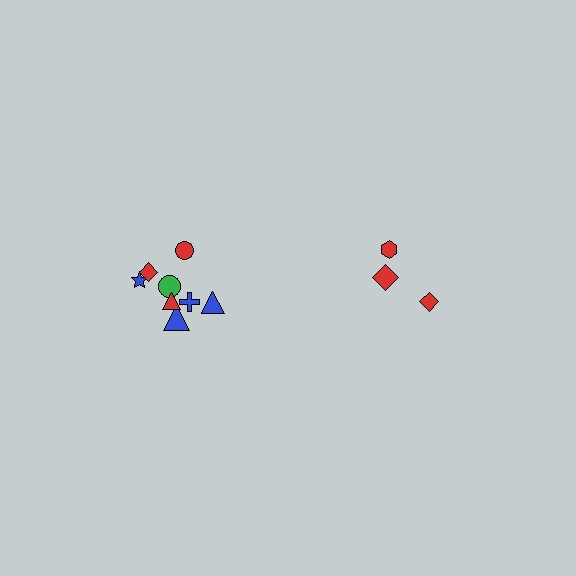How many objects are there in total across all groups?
There are 11 objects.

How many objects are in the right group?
There are 3 objects.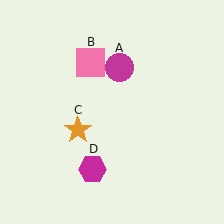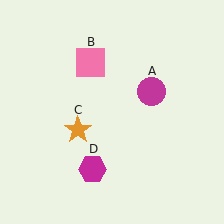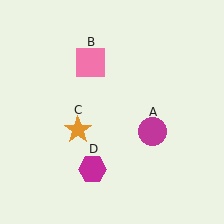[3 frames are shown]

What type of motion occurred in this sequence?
The magenta circle (object A) rotated clockwise around the center of the scene.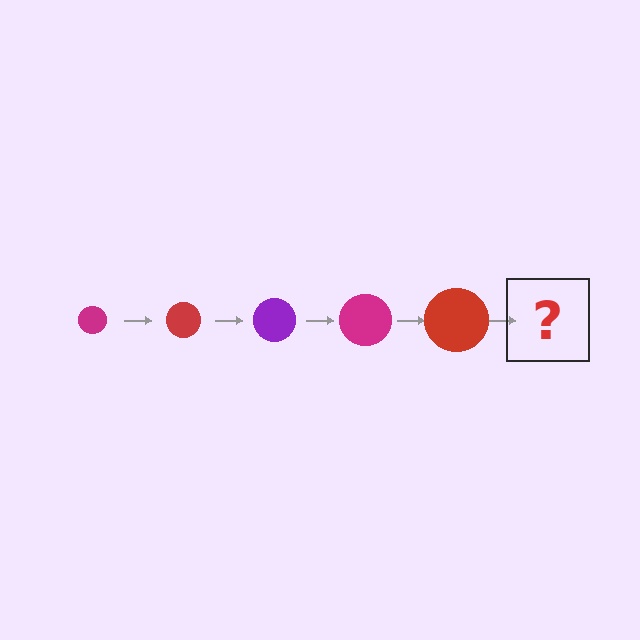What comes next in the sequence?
The next element should be a purple circle, larger than the previous one.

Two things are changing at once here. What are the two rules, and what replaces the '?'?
The two rules are that the circle grows larger each step and the color cycles through magenta, red, and purple. The '?' should be a purple circle, larger than the previous one.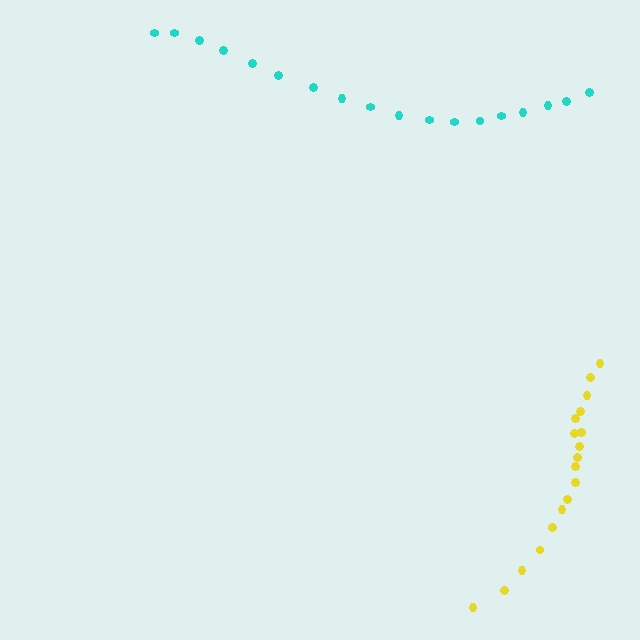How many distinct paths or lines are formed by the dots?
There are 2 distinct paths.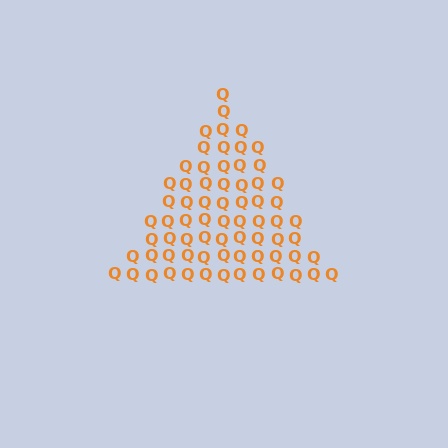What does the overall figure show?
The overall figure shows a triangle.